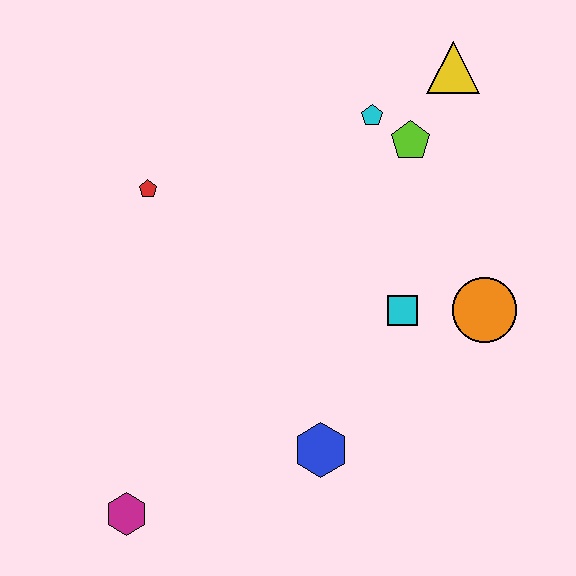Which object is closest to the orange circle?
The cyan square is closest to the orange circle.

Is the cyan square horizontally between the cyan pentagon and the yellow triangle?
Yes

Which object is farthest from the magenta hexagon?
The yellow triangle is farthest from the magenta hexagon.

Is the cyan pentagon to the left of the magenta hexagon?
No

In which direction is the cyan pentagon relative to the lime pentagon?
The cyan pentagon is to the left of the lime pentagon.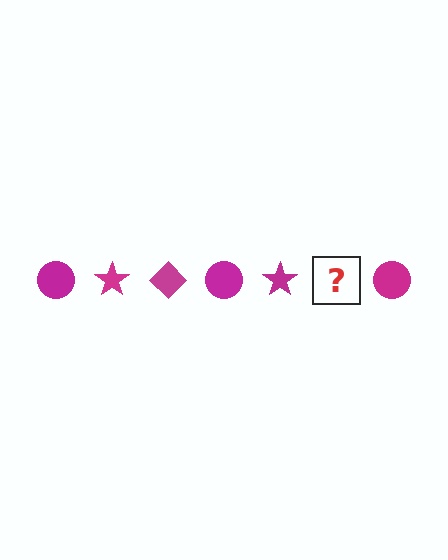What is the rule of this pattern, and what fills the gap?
The rule is that the pattern cycles through circle, star, diamond shapes in magenta. The gap should be filled with a magenta diamond.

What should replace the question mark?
The question mark should be replaced with a magenta diamond.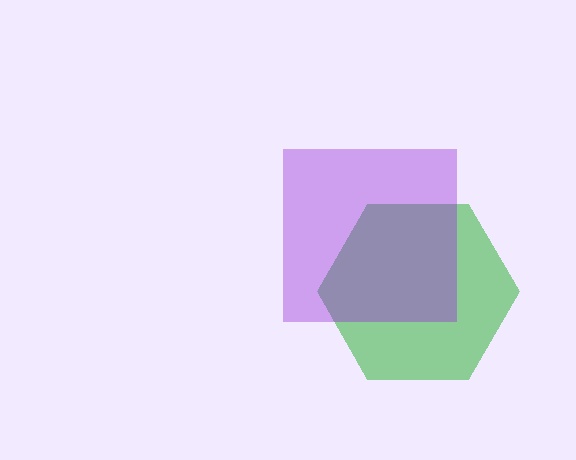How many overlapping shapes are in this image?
There are 2 overlapping shapes in the image.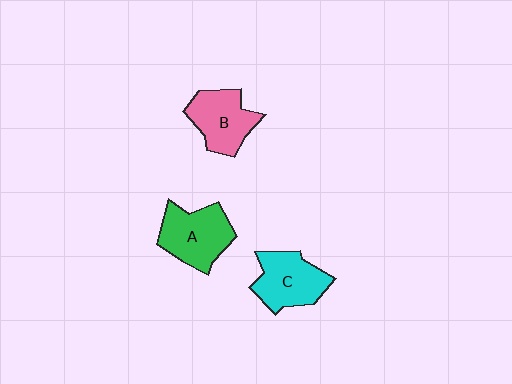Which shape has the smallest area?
Shape B (pink).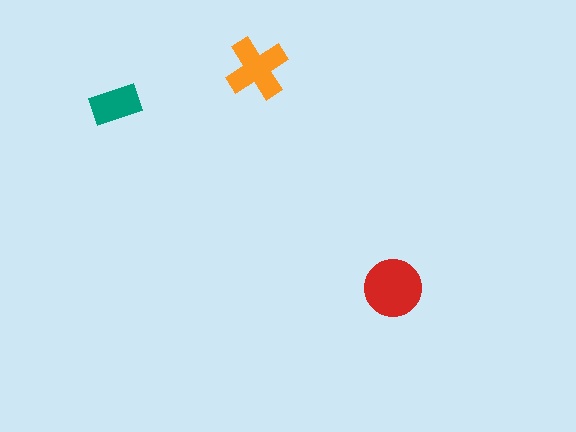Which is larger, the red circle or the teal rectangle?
The red circle.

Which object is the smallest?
The teal rectangle.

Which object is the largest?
The red circle.